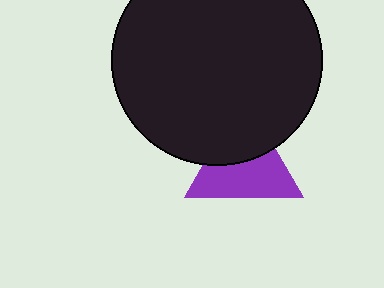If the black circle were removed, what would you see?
You would see the complete purple triangle.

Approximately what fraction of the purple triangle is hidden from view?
Roughly 42% of the purple triangle is hidden behind the black circle.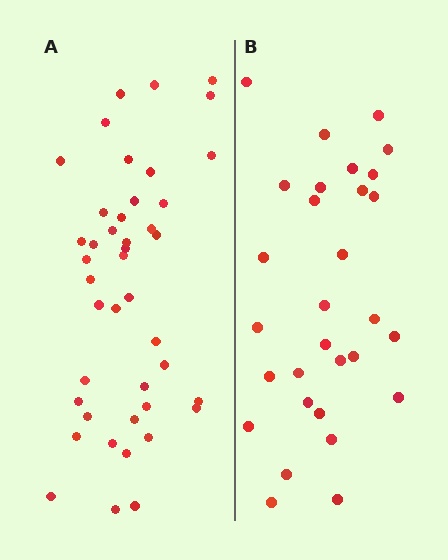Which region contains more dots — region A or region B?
Region A (the left region) has more dots.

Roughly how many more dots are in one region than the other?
Region A has approximately 15 more dots than region B.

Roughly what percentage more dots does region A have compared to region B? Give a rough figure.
About 45% more.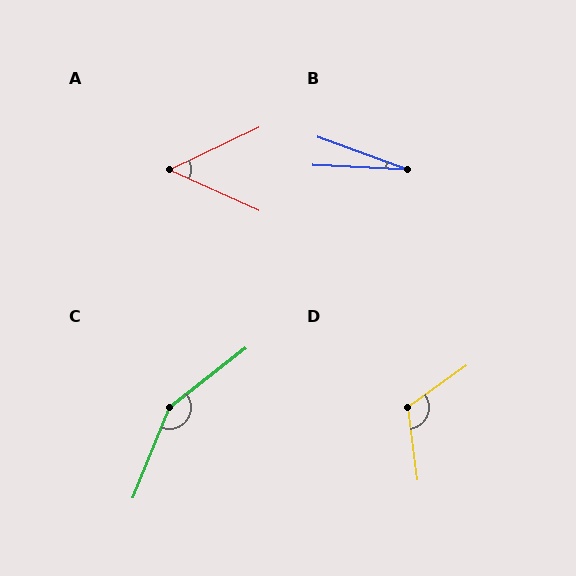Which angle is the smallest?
B, at approximately 17 degrees.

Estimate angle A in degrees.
Approximately 50 degrees.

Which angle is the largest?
C, at approximately 150 degrees.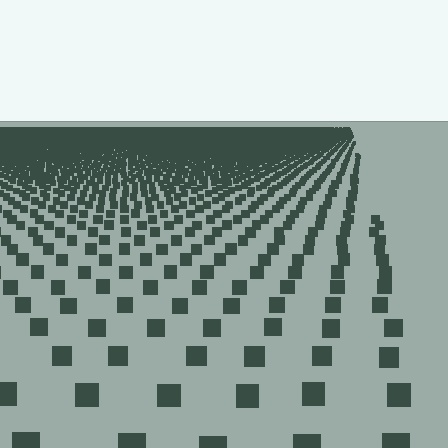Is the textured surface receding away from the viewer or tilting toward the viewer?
The surface is receding away from the viewer. Texture elements get smaller and denser toward the top.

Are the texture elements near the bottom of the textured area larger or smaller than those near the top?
Larger. Near the bottom, elements are closer to the viewer and appear at a bigger on-screen size.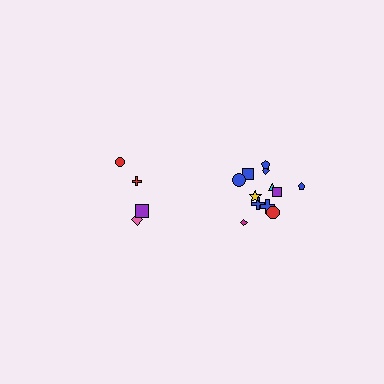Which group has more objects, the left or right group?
The right group.